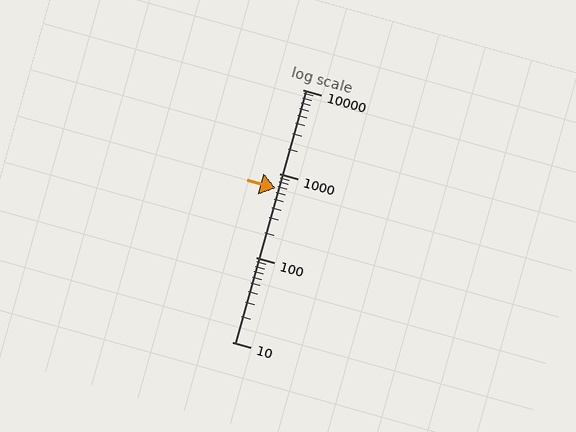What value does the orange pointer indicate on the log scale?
The pointer indicates approximately 670.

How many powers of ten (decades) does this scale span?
The scale spans 3 decades, from 10 to 10000.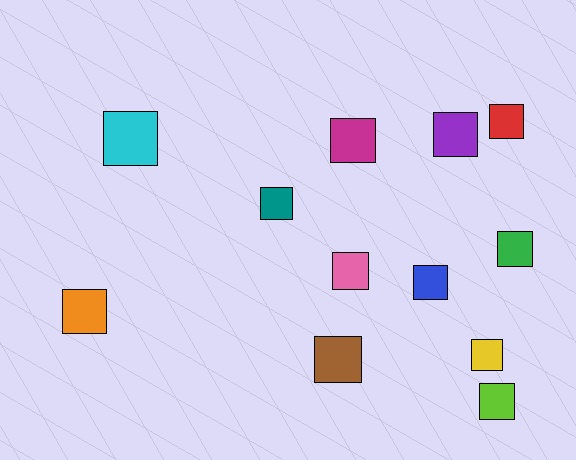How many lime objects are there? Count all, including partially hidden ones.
There is 1 lime object.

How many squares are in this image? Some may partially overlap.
There are 12 squares.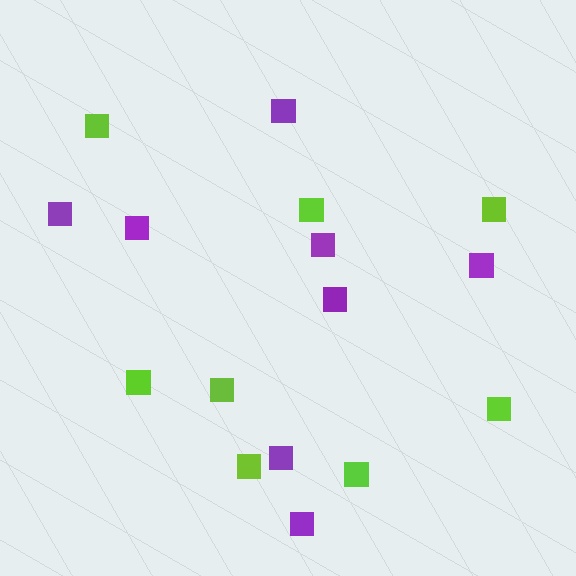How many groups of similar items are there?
There are 2 groups: one group of purple squares (8) and one group of lime squares (8).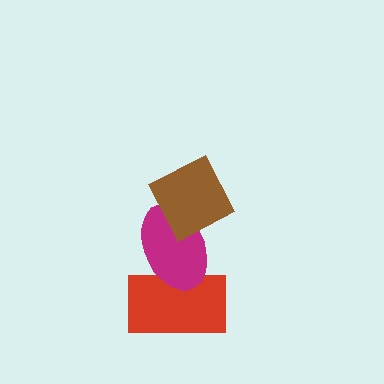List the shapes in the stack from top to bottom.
From top to bottom: the brown diamond, the magenta ellipse, the red rectangle.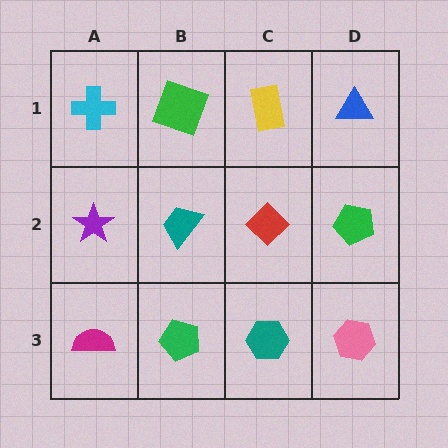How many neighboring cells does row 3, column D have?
2.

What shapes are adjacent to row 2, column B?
A green square (row 1, column B), a green pentagon (row 3, column B), a purple star (row 2, column A), a red diamond (row 2, column C).